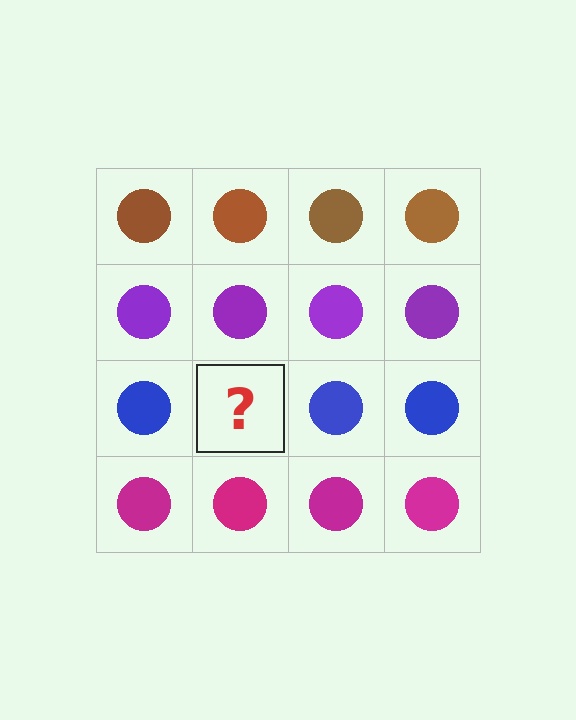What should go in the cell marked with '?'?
The missing cell should contain a blue circle.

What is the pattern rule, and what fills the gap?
The rule is that each row has a consistent color. The gap should be filled with a blue circle.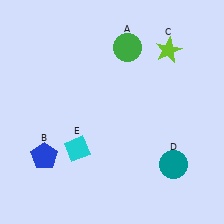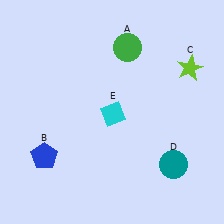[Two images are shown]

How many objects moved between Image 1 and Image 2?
2 objects moved between the two images.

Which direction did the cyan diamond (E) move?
The cyan diamond (E) moved right.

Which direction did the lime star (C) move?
The lime star (C) moved right.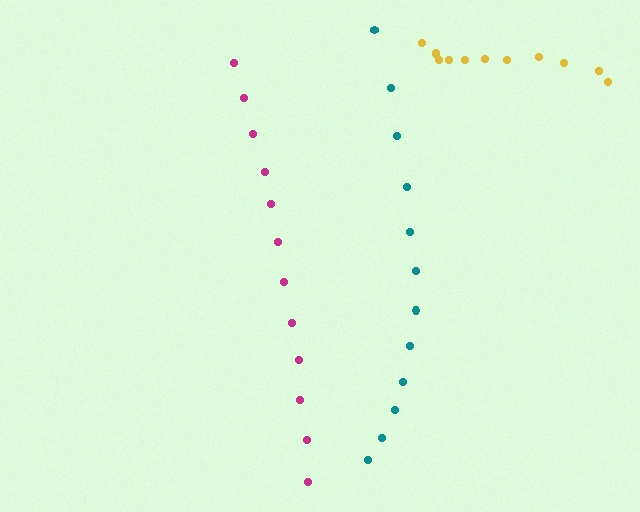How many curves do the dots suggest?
There are 3 distinct paths.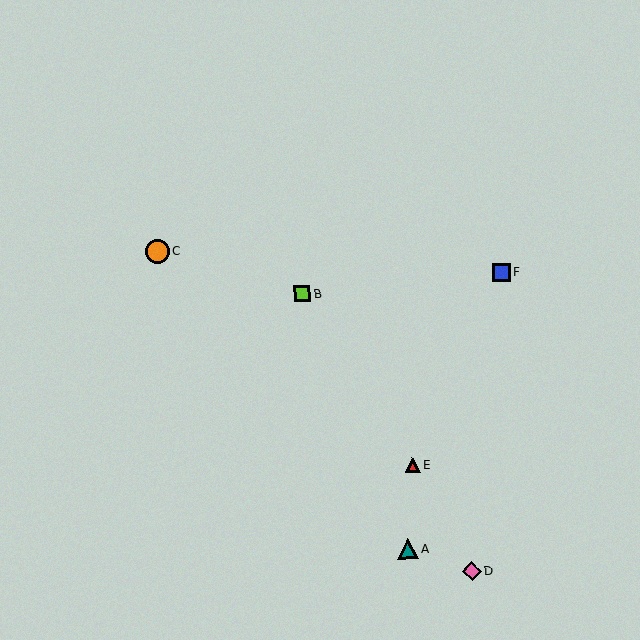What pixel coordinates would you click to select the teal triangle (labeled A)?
Click at (408, 549) to select the teal triangle A.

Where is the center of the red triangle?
The center of the red triangle is at (413, 465).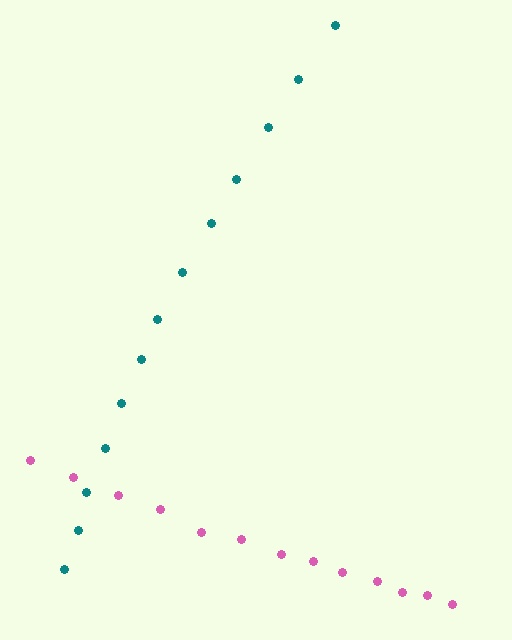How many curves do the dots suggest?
There are 2 distinct paths.